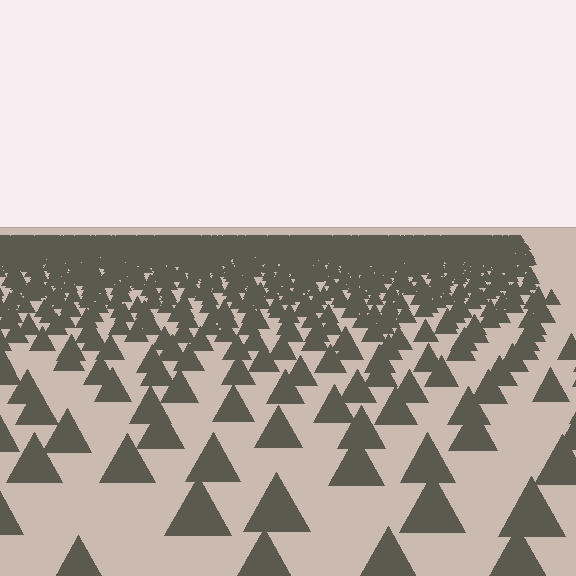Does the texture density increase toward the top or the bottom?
Density increases toward the top.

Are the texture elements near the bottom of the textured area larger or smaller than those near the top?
Larger. Near the bottom, elements are closer to the viewer and appear at a bigger on-screen size.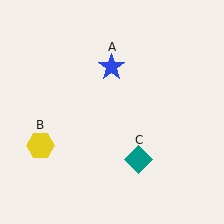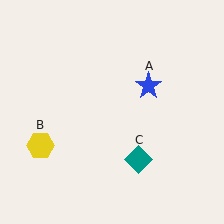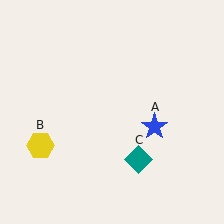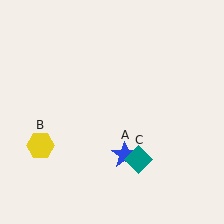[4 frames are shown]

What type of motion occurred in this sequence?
The blue star (object A) rotated clockwise around the center of the scene.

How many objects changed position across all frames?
1 object changed position: blue star (object A).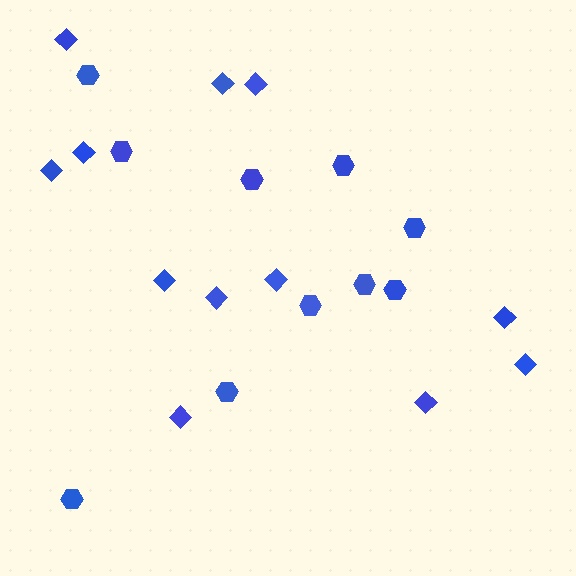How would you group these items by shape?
There are 2 groups: one group of diamonds (12) and one group of hexagons (10).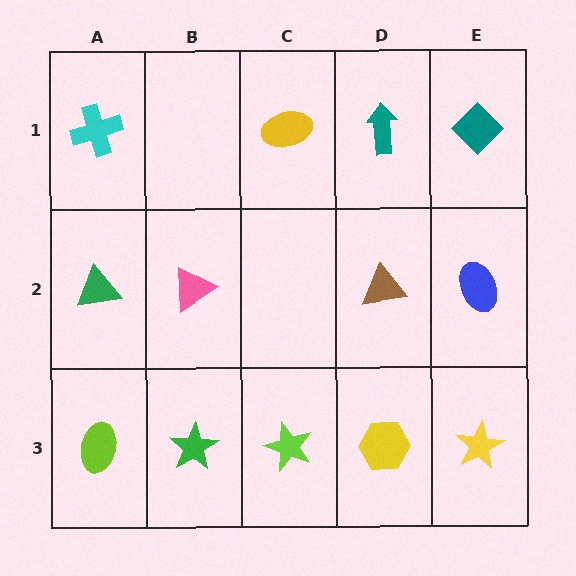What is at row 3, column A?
A lime ellipse.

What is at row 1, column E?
A teal diamond.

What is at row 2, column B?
A pink triangle.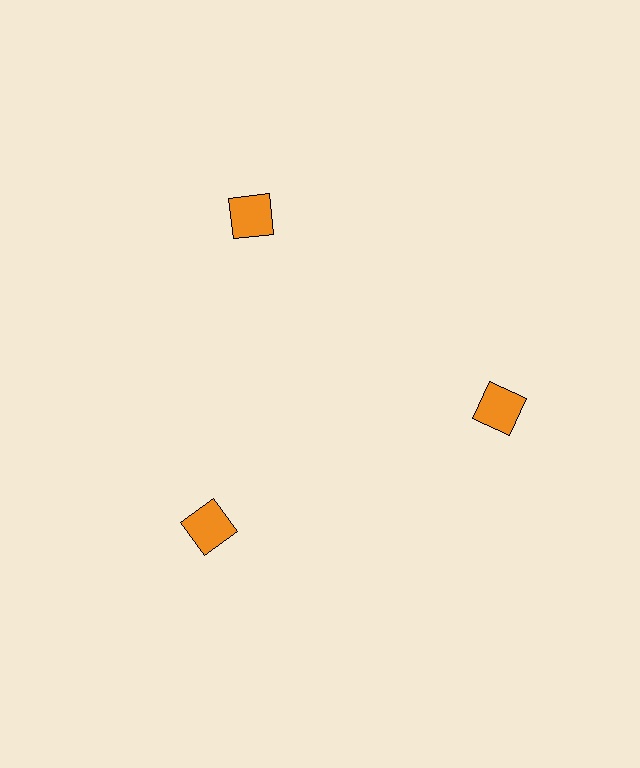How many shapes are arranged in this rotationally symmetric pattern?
There are 3 shapes, arranged in 3 groups of 1.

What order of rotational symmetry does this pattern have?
This pattern has 3-fold rotational symmetry.